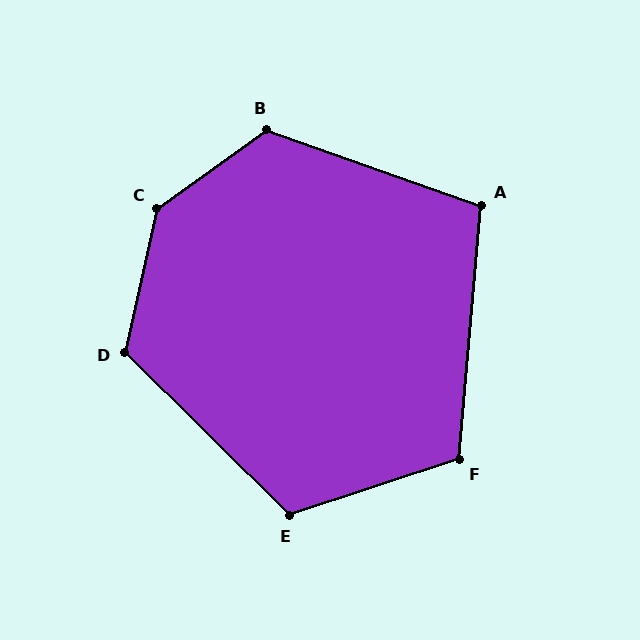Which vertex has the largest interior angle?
C, at approximately 138 degrees.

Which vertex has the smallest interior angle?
A, at approximately 105 degrees.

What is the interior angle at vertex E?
Approximately 117 degrees (obtuse).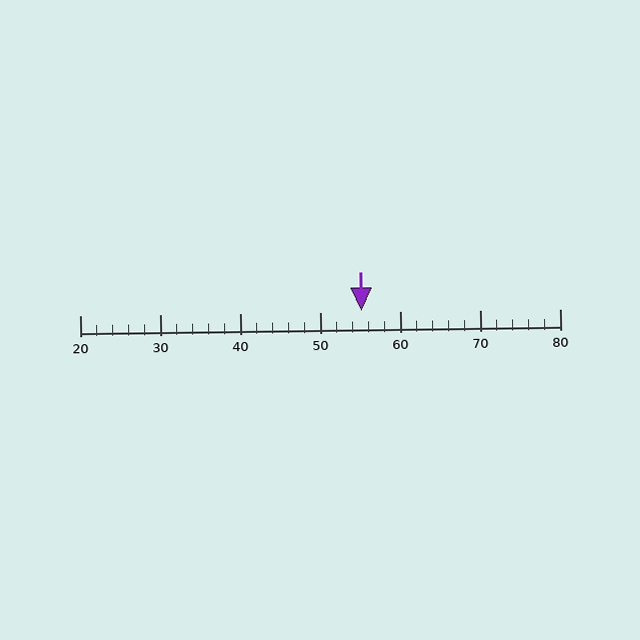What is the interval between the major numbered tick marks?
The major tick marks are spaced 10 units apart.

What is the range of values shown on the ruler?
The ruler shows values from 20 to 80.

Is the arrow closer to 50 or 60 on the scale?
The arrow is closer to 60.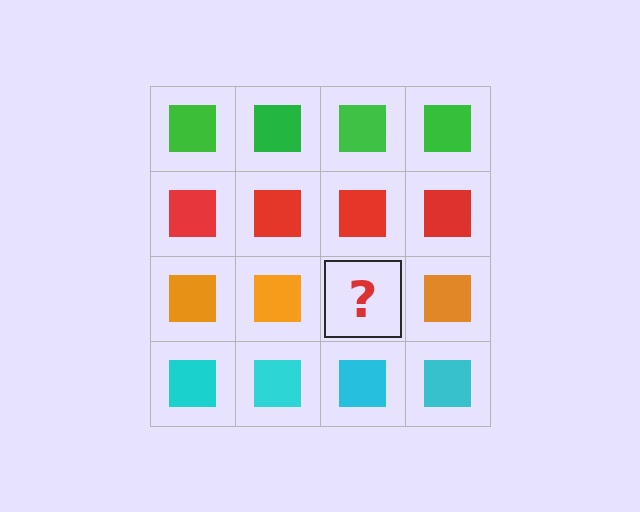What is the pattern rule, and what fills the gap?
The rule is that each row has a consistent color. The gap should be filled with an orange square.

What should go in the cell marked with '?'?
The missing cell should contain an orange square.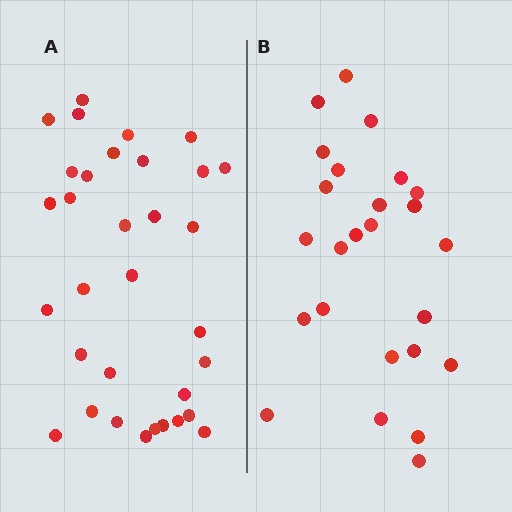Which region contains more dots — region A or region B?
Region A (the left region) has more dots.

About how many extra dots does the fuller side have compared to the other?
Region A has roughly 8 or so more dots than region B.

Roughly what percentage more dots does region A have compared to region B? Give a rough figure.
About 30% more.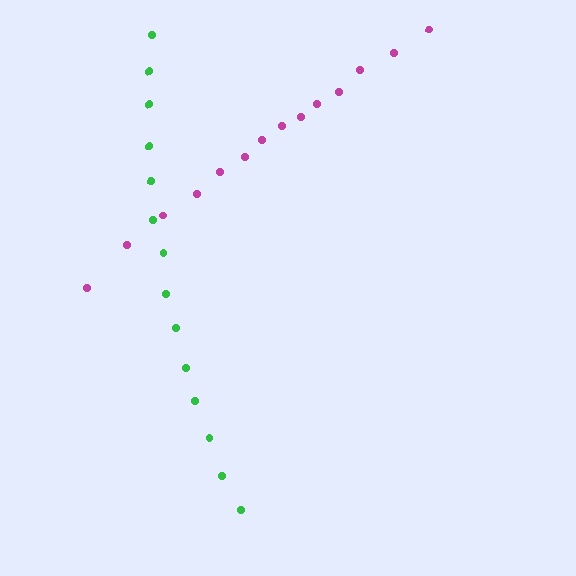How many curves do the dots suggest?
There are 2 distinct paths.